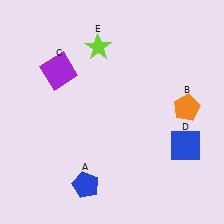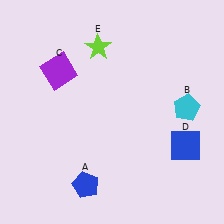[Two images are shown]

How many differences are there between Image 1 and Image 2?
There is 1 difference between the two images.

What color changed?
The pentagon (B) changed from orange in Image 1 to cyan in Image 2.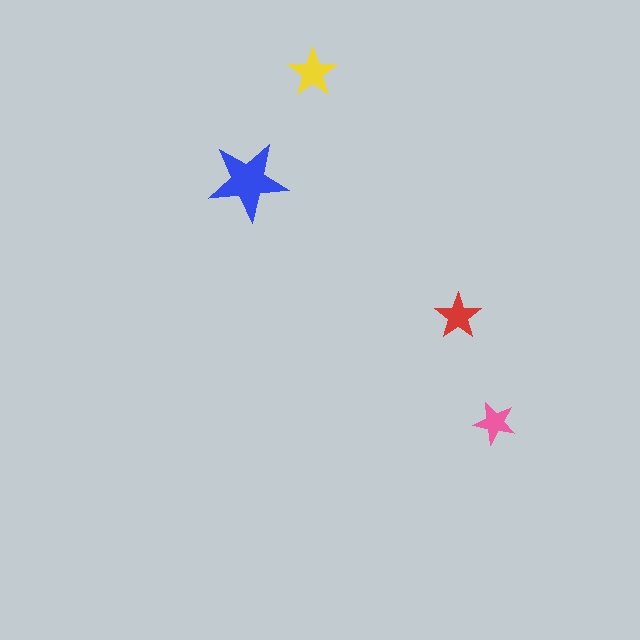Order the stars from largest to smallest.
the blue one, the yellow one, the red one, the pink one.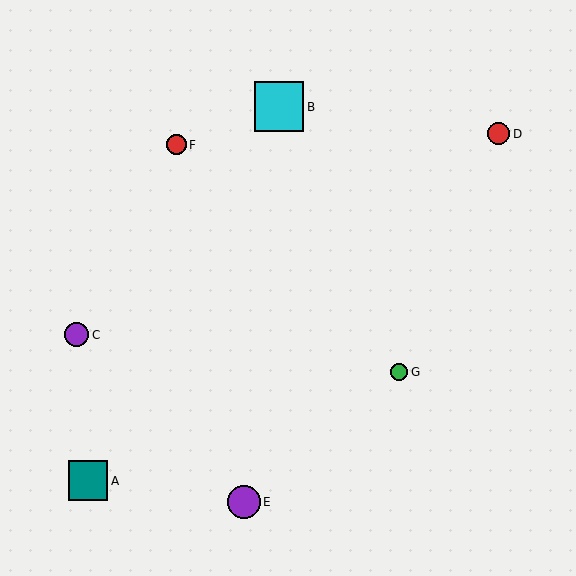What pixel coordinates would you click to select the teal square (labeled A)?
Click at (88, 481) to select the teal square A.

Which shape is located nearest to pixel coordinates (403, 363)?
The green circle (labeled G) at (399, 372) is nearest to that location.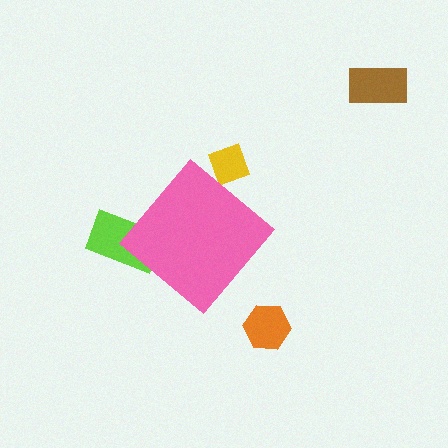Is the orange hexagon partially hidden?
No, the orange hexagon is fully visible.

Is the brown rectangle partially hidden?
No, the brown rectangle is fully visible.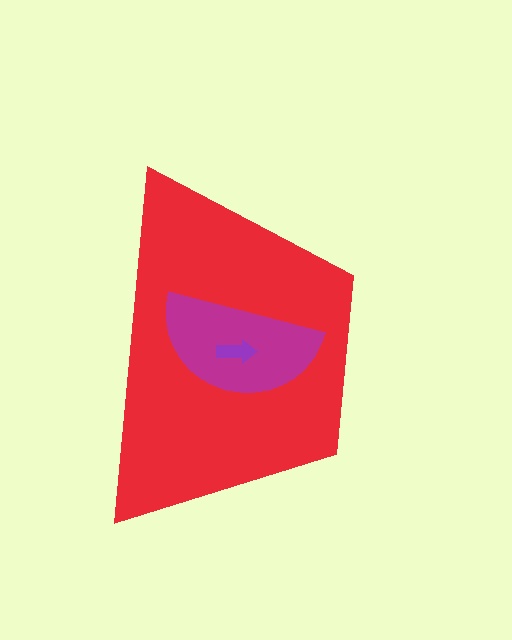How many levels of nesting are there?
3.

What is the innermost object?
The purple arrow.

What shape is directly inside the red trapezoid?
The magenta semicircle.